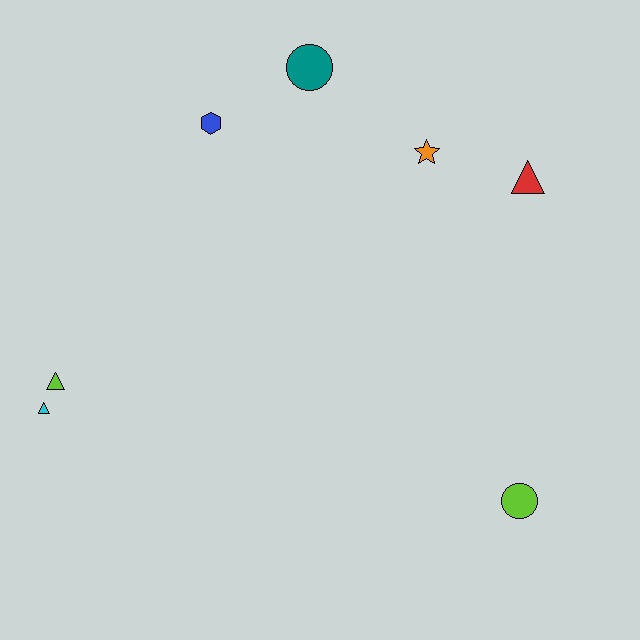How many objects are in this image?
There are 7 objects.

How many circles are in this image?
There are 2 circles.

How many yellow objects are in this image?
There are no yellow objects.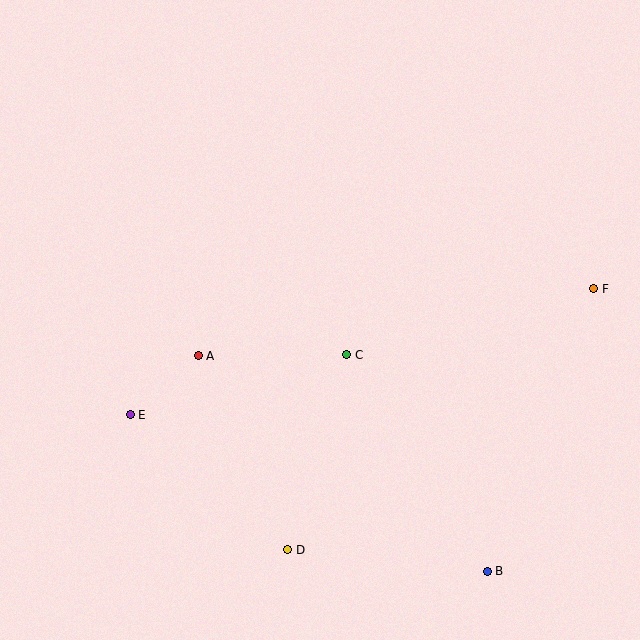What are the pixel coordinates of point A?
Point A is at (198, 356).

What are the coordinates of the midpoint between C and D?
The midpoint between C and D is at (317, 452).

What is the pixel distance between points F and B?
The distance between F and B is 302 pixels.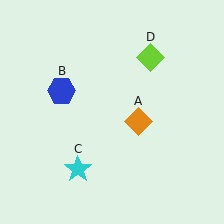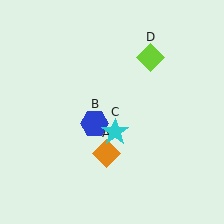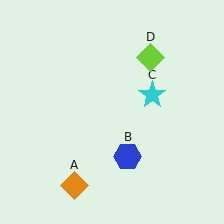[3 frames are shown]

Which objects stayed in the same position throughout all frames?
Lime diamond (object D) remained stationary.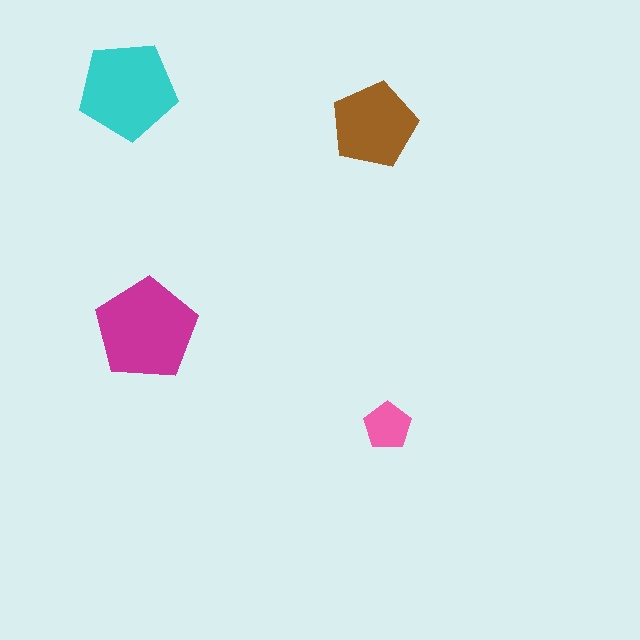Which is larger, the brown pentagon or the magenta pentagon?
The magenta one.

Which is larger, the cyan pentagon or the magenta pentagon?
The magenta one.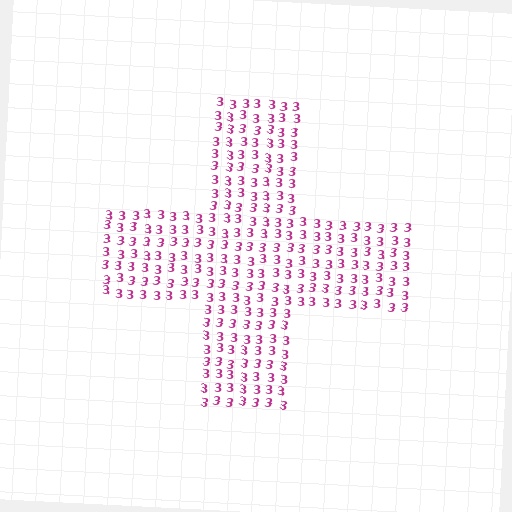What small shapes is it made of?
It is made of small digit 3's.